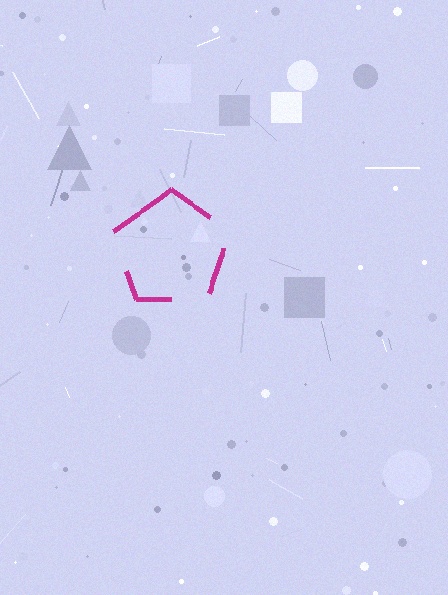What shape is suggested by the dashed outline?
The dashed outline suggests a pentagon.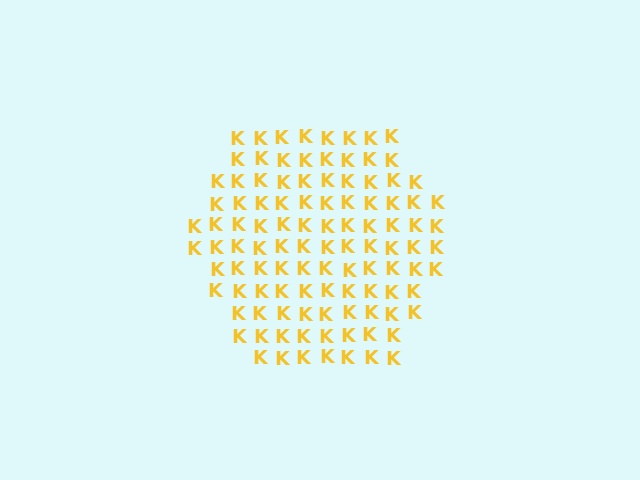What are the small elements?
The small elements are letter K's.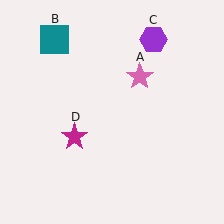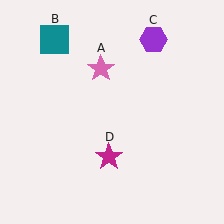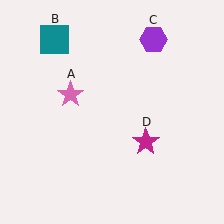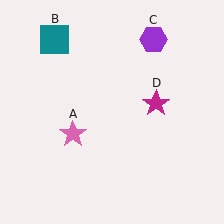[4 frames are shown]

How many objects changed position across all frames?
2 objects changed position: pink star (object A), magenta star (object D).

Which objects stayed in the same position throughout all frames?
Teal square (object B) and purple hexagon (object C) remained stationary.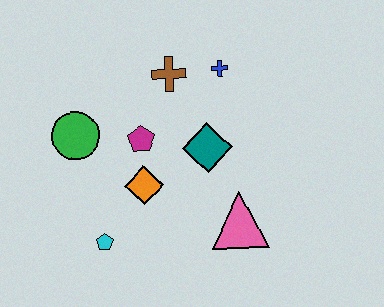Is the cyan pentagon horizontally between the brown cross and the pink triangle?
No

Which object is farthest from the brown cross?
The cyan pentagon is farthest from the brown cross.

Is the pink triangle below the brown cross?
Yes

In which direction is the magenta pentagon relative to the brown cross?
The magenta pentagon is below the brown cross.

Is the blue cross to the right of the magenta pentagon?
Yes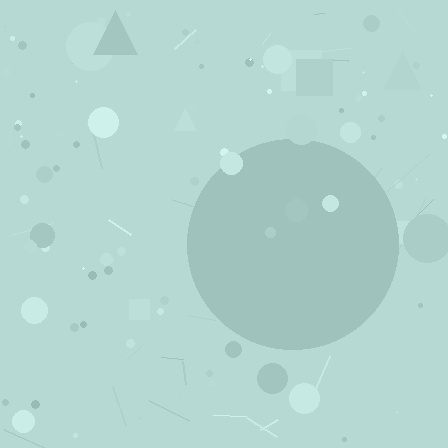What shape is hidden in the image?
A circle is hidden in the image.